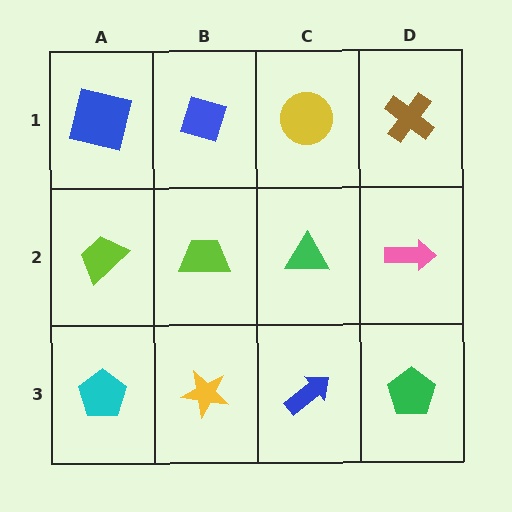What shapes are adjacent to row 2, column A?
A blue square (row 1, column A), a cyan pentagon (row 3, column A), a lime trapezoid (row 2, column B).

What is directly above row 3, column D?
A pink arrow.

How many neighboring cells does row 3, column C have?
3.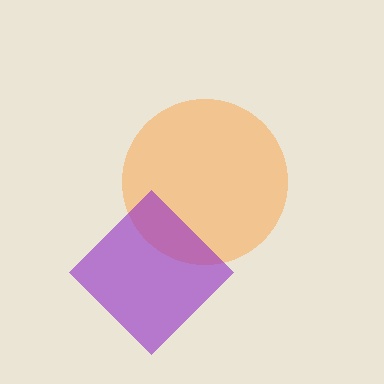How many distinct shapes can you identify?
There are 2 distinct shapes: an orange circle, a purple diamond.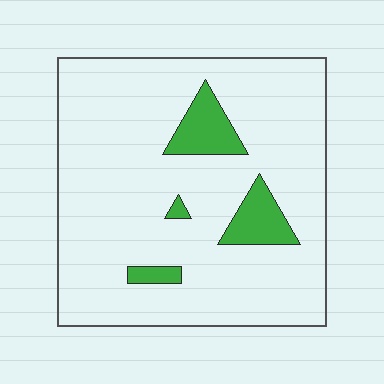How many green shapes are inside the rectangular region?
4.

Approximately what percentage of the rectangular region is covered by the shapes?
Approximately 10%.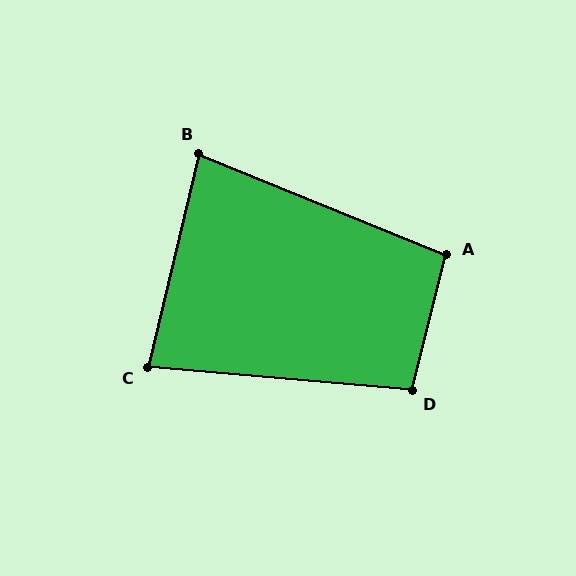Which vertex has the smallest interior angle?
B, at approximately 81 degrees.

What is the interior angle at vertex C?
Approximately 82 degrees (acute).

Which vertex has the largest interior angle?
D, at approximately 99 degrees.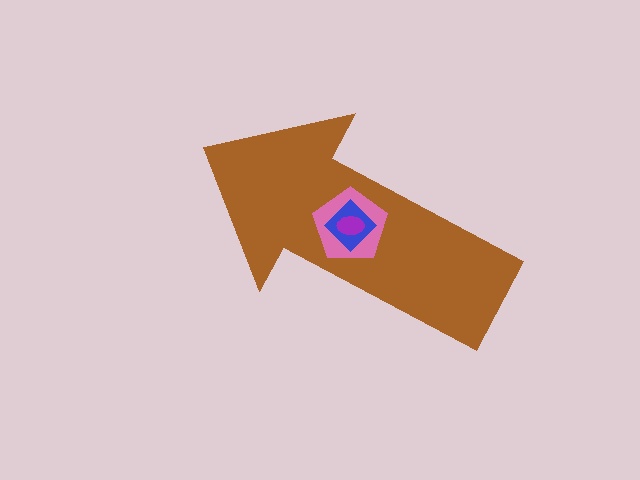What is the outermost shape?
The brown arrow.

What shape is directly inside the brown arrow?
The pink pentagon.